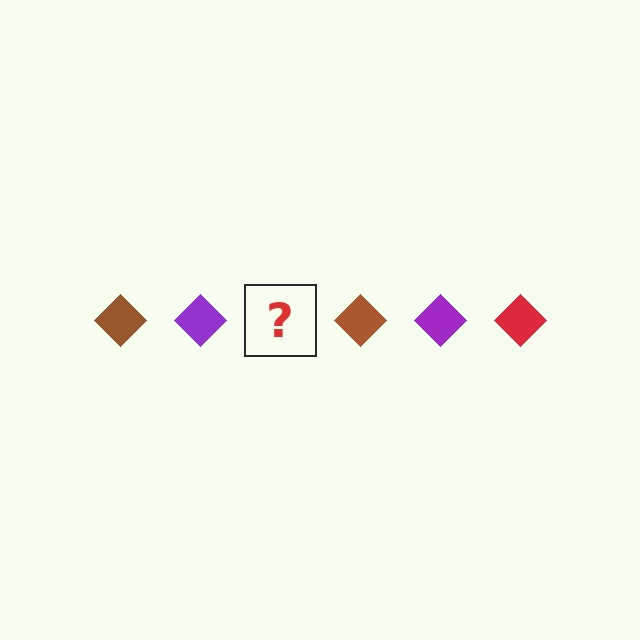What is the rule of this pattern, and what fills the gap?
The rule is that the pattern cycles through brown, purple, red diamonds. The gap should be filled with a red diamond.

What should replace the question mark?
The question mark should be replaced with a red diamond.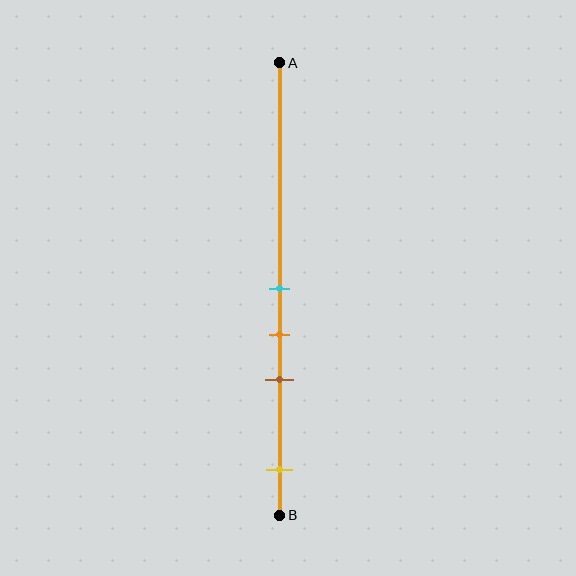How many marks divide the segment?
There are 4 marks dividing the segment.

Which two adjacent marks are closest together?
The cyan and orange marks are the closest adjacent pair.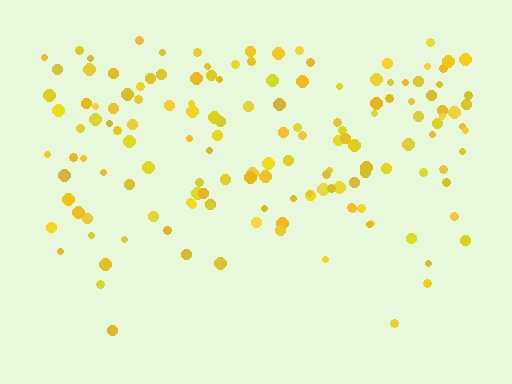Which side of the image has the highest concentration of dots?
The top.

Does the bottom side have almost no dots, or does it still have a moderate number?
Still a moderate number, just noticeably fewer than the top.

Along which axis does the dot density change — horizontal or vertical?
Vertical.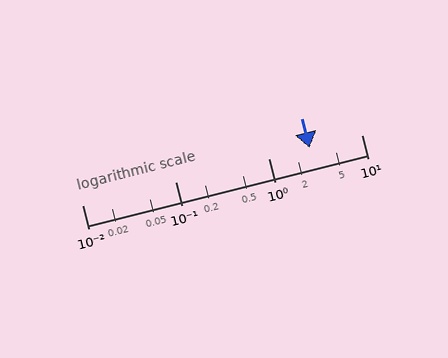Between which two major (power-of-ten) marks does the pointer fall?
The pointer is between 1 and 10.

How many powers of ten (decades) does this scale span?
The scale spans 3 decades, from 0.01 to 10.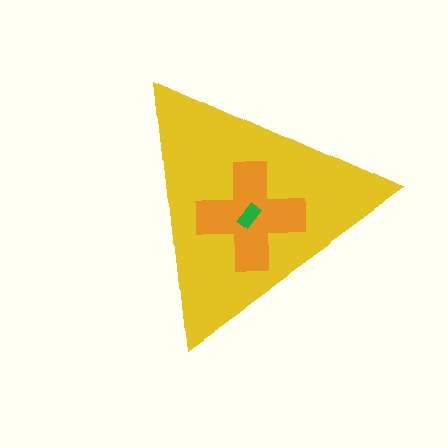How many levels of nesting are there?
3.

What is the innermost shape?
The green rectangle.